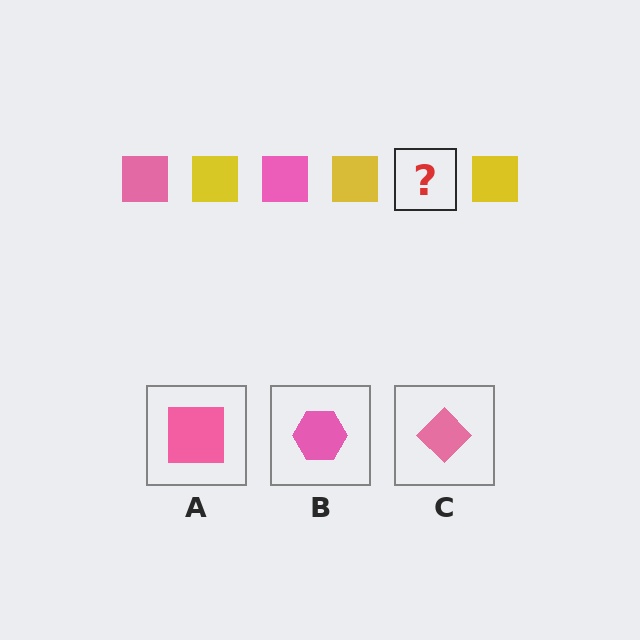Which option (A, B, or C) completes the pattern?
A.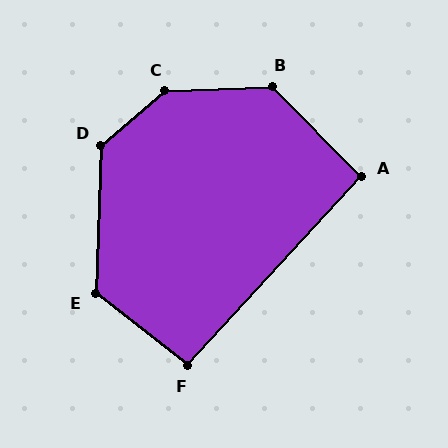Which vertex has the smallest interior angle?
A, at approximately 92 degrees.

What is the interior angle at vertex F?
Approximately 95 degrees (approximately right).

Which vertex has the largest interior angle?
C, at approximately 141 degrees.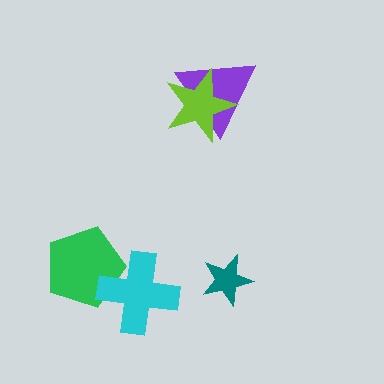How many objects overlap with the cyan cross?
1 object overlaps with the cyan cross.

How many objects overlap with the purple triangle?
1 object overlaps with the purple triangle.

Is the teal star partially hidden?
No, no other shape covers it.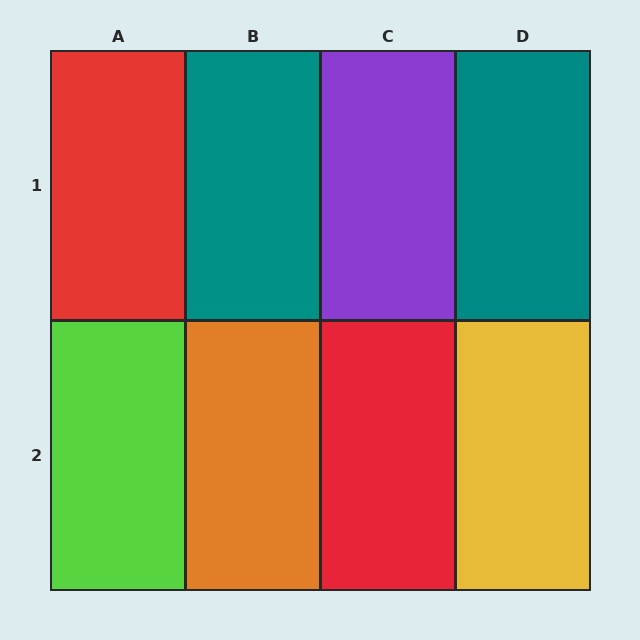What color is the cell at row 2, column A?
Lime.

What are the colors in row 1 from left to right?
Red, teal, purple, teal.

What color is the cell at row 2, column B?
Orange.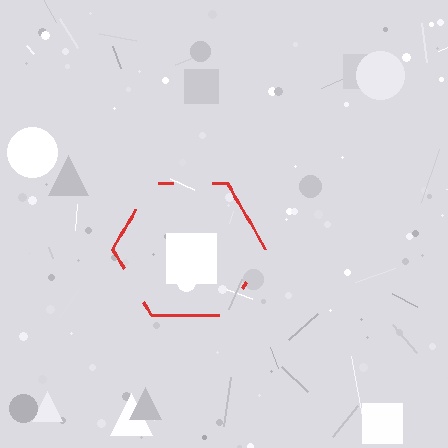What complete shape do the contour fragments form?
The contour fragments form a hexagon.